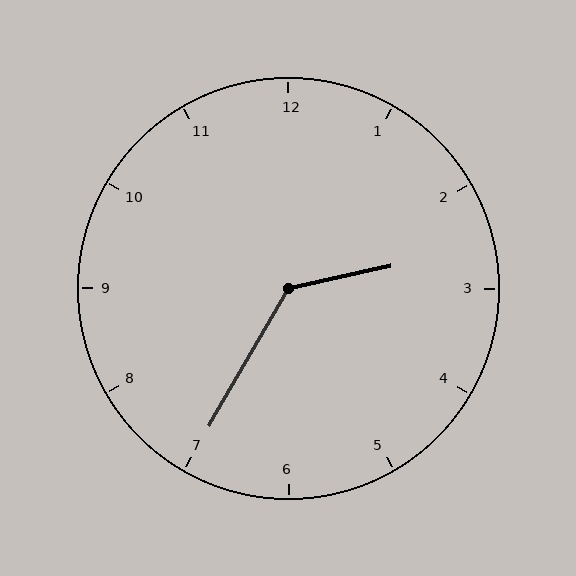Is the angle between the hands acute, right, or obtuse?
It is obtuse.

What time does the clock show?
2:35.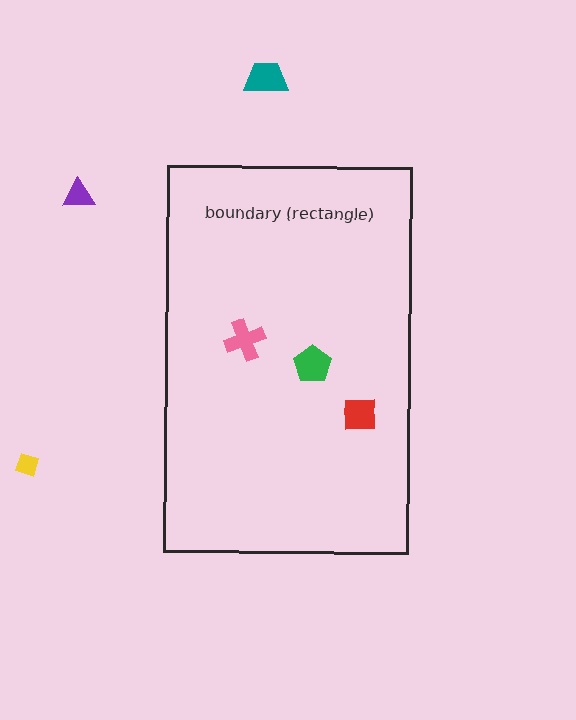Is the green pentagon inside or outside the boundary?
Inside.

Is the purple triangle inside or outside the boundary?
Outside.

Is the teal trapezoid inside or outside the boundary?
Outside.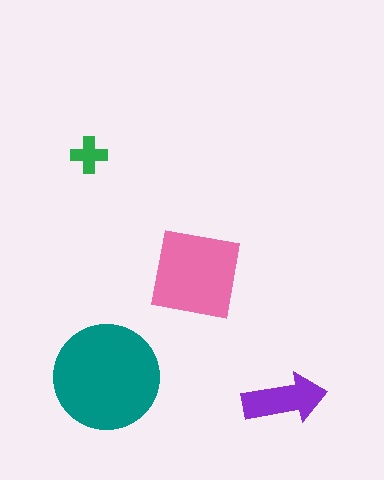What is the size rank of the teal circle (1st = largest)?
1st.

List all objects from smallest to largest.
The green cross, the purple arrow, the pink square, the teal circle.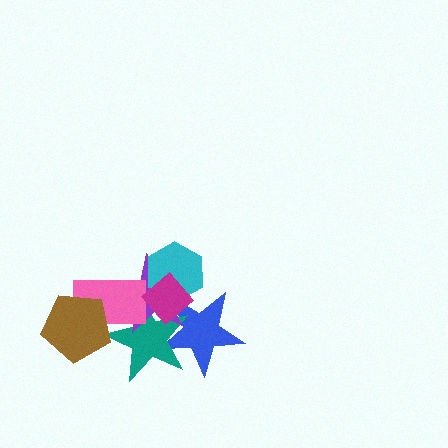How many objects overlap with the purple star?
5 objects overlap with the purple star.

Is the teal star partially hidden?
Yes, it is partially covered by another shape.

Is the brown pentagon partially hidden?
No, no other shape covers it.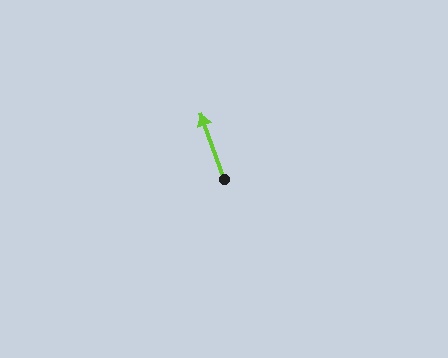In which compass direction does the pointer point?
North.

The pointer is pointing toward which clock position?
Roughly 11 o'clock.